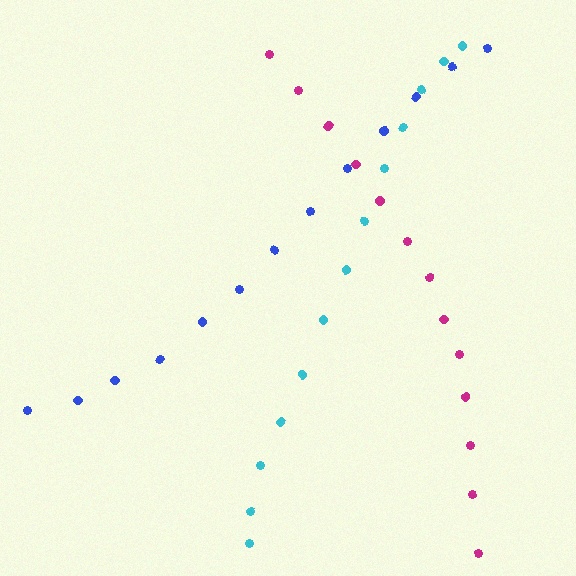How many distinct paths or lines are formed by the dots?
There are 3 distinct paths.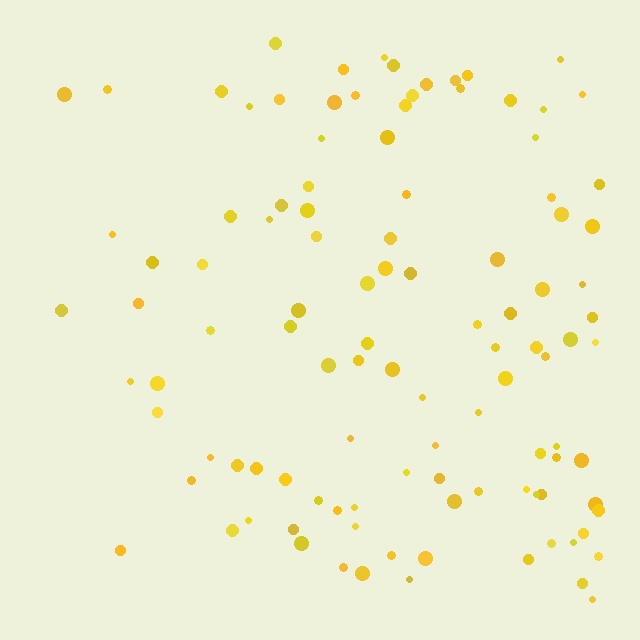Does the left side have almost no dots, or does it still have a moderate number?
Still a moderate number, just noticeably fewer than the right.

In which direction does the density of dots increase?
From left to right, with the right side densest.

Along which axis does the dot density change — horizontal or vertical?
Horizontal.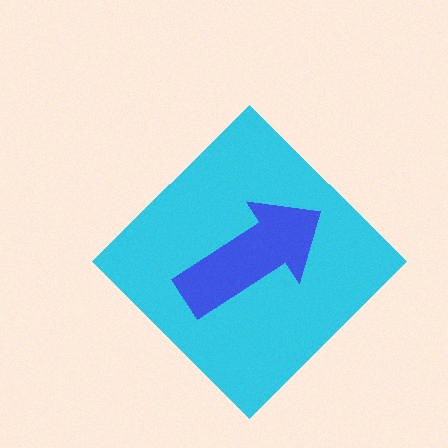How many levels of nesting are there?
2.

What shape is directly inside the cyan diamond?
The blue arrow.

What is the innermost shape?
The blue arrow.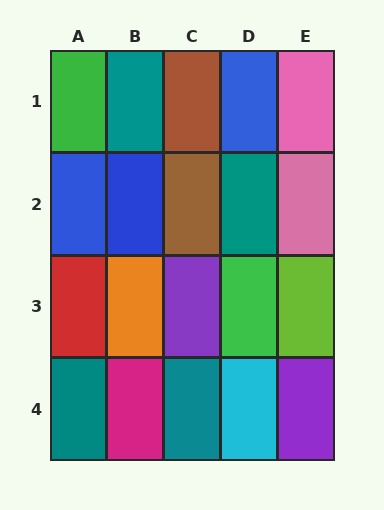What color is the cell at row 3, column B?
Orange.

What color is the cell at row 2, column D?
Teal.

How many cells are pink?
2 cells are pink.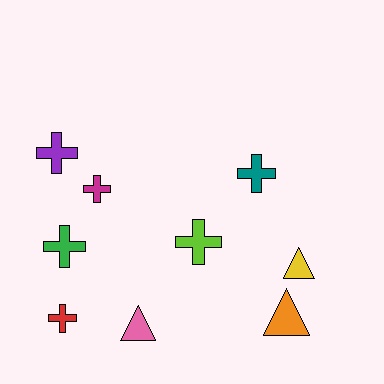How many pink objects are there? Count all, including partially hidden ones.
There is 1 pink object.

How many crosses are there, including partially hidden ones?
There are 6 crosses.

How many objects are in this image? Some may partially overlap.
There are 9 objects.